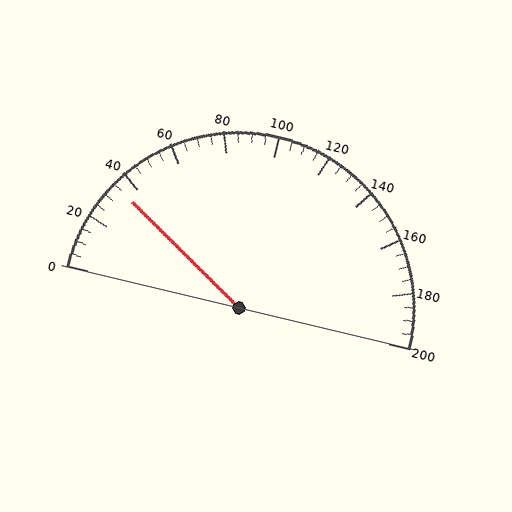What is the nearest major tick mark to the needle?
The nearest major tick mark is 40.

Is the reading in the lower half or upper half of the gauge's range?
The reading is in the lower half of the range (0 to 200).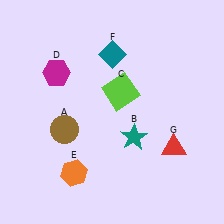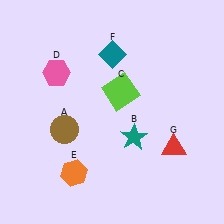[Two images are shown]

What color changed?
The hexagon (D) changed from magenta in Image 1 to pink in Image 2.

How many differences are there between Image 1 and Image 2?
There is 1 difference between the two images.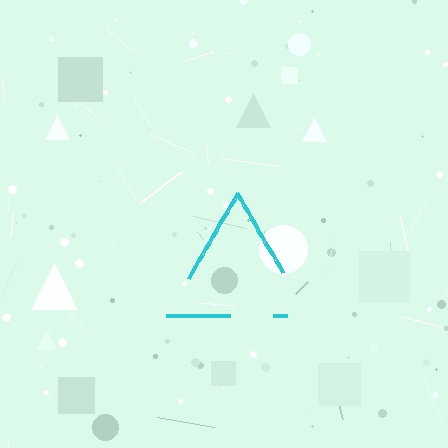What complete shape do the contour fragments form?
The contour fragments form a triangle.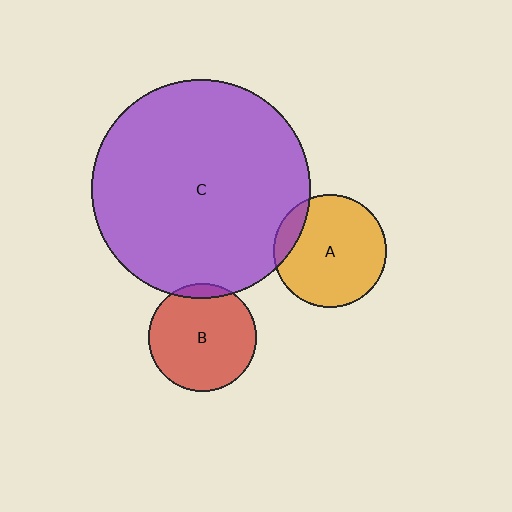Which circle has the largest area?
Circle C (purple).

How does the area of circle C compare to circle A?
Approximately 3.8 times.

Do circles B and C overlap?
Yes.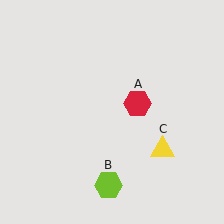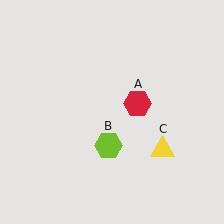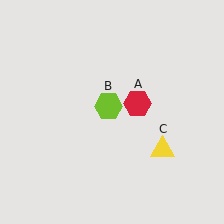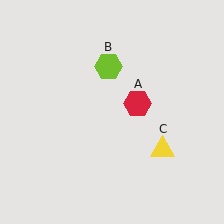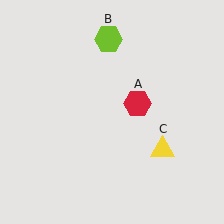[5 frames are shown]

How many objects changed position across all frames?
1 object changed position: lime hexagon (object B).